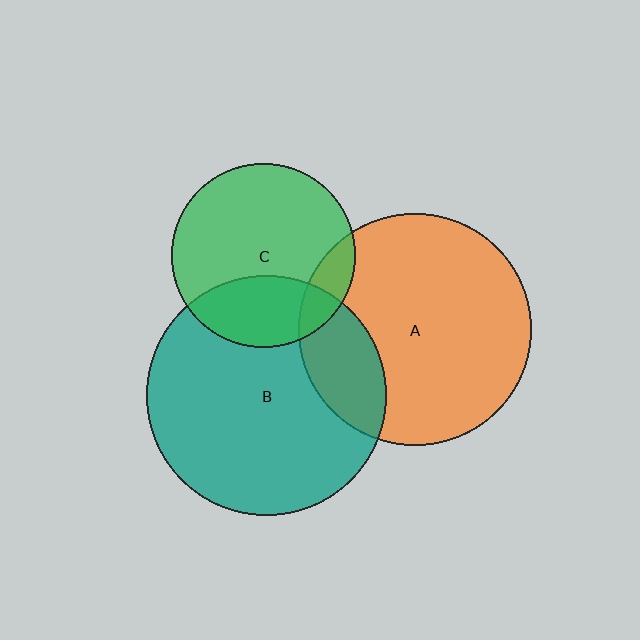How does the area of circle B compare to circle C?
Approximately 1.7 times.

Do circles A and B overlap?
Yes.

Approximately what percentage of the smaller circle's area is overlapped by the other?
Approximately 20%.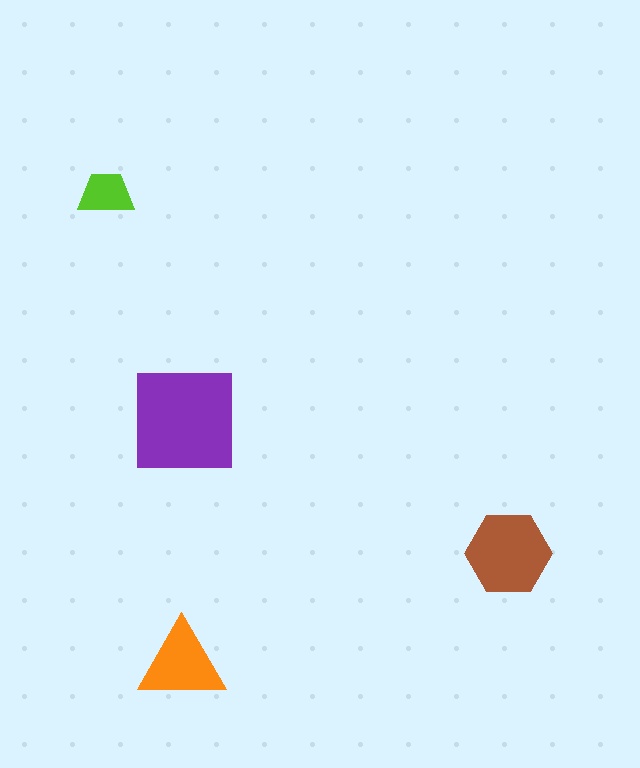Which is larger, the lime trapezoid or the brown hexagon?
The brown hexagon.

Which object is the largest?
The purple square.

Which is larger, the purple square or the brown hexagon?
The purple square.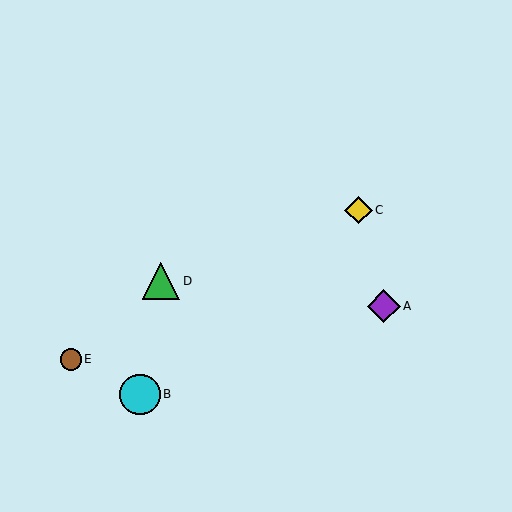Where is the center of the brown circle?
The center of the brown circle is at (71, 359).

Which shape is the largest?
The cyan circle (labeled B) is the largest.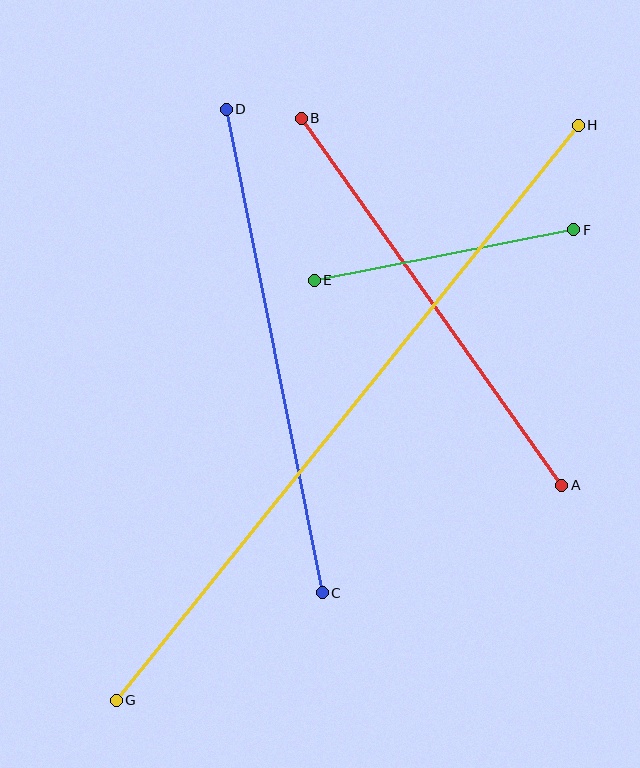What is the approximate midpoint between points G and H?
The midpoint is at approximately (347, 413) pixels.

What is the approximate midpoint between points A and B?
The midpoint is at approximately (432, 302) pixels.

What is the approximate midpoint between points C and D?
The midpoint is at approximately (274, 351) pixels.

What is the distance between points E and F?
The distance is approximately 265 pixels.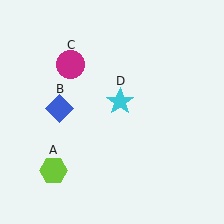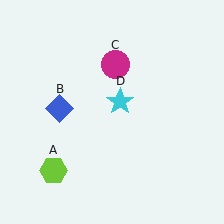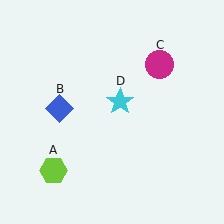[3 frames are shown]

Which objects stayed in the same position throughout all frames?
Lime hexagon (object A) and blue diamond (object B) and cyan star (object D) remained stationary.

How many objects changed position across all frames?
1 object changed position: magenta circle (object C).